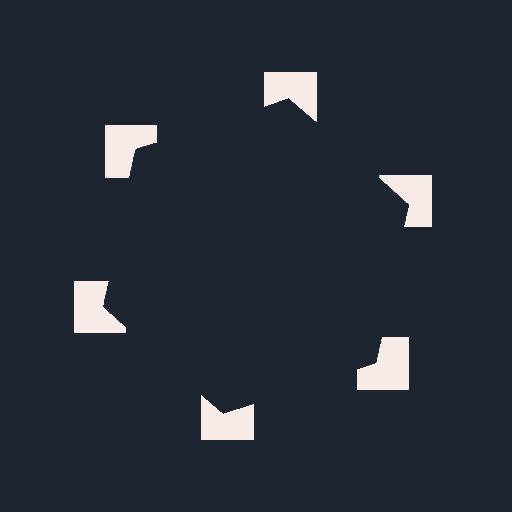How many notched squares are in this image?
There are 6 — one at each vertex of the illusory hexagon.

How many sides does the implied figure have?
6 sides.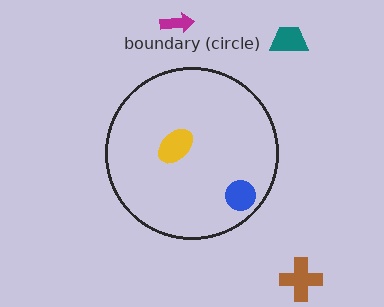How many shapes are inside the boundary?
2 inside, 3 outside.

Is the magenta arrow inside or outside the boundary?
Outside.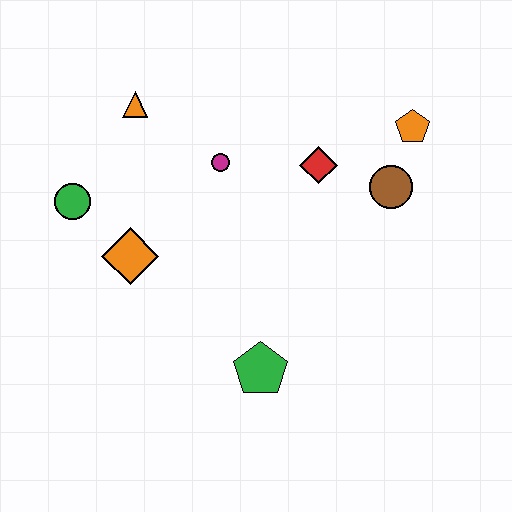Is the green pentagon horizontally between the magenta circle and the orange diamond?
No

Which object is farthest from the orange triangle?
The green pentagon is farthest from the orange triangle.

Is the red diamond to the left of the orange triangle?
No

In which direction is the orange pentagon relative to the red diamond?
The orange pentagon is to the right of the red diamond.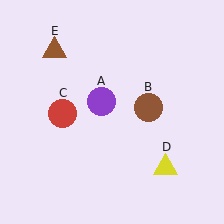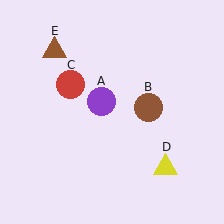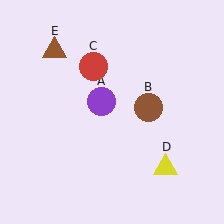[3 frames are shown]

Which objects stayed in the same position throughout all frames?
Purple circle (object A) and brown circle (object B) and yellow triangle (object D) and brown triangle (object E) remained stationary.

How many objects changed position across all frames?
1 object changed position: red circle (object C).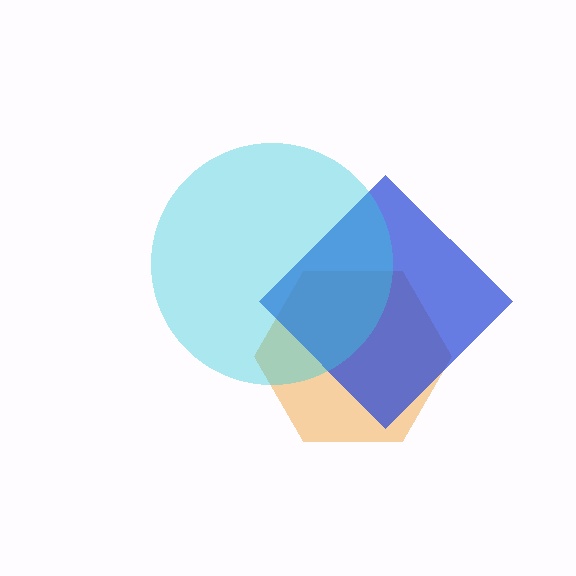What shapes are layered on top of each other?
The layered shapes are: an orange hexagon, a blue diamond, a cyan circle.